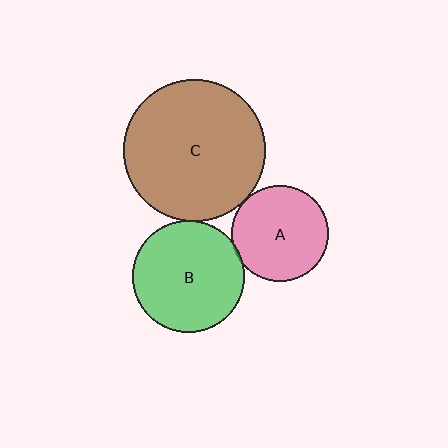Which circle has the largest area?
Circle C (brown).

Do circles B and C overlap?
Yes.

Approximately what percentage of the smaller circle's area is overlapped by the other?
Approximately 5%.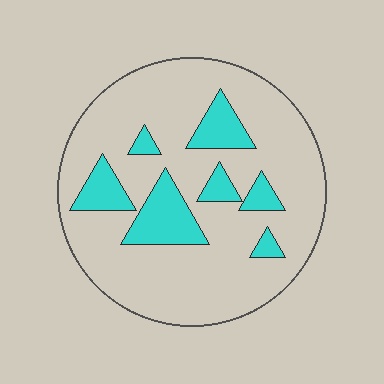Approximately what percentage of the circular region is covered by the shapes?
Approximately 20%.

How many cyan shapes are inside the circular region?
7.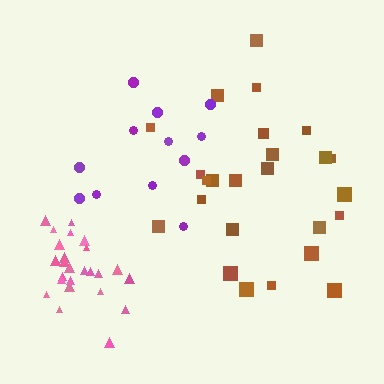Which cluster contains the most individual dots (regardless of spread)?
Brown (25).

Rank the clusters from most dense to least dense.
pink, purple, brown.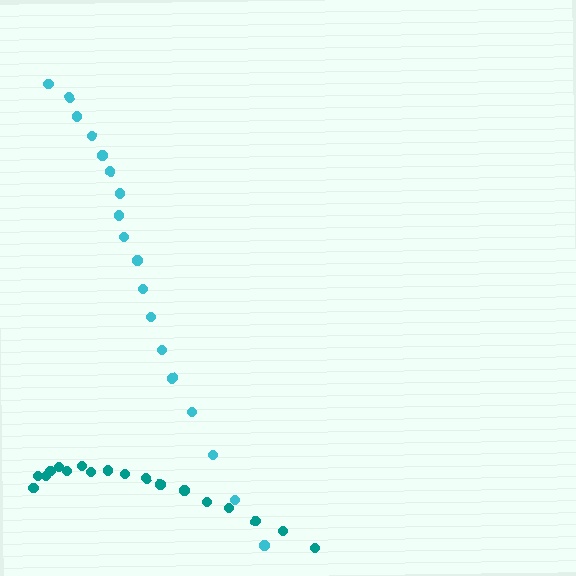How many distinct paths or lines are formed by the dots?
There are 2 distinct paths.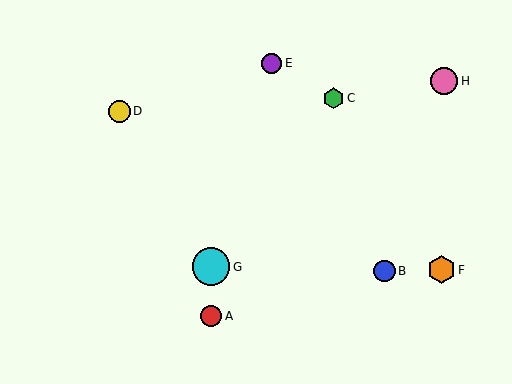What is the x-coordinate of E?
Object E is at x≈271.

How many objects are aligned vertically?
2 objects (A, G) are aligned vertically.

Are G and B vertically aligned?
No, G is at x≈211 and B is at x≈384.